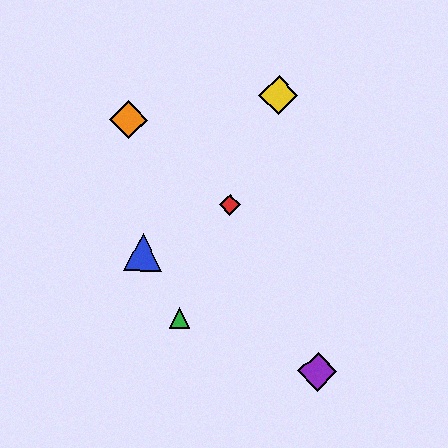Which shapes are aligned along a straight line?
The red diamond, the green triangle, the yellow diamond are aligned along a straight line.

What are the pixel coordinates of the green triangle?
The green triangle is at (180, 318).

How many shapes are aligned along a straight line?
3 shapes (the red diamond, the green triangle, the yellow diamond) are aligned along a straight line.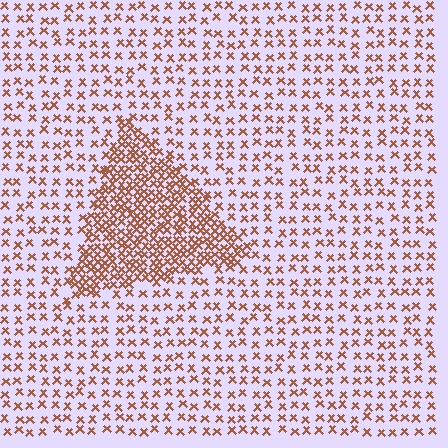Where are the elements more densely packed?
The elements are more densely packed inside the triangle boundary.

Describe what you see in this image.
The image contains small brown elements arranged at two different densities. A triangle-shaped region is visible where the elements are more densely packed than the surrounding area.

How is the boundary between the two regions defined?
The boundary is defined by a change in element density (approximately 2.5x ratio). All elements are the same color, size, and shape.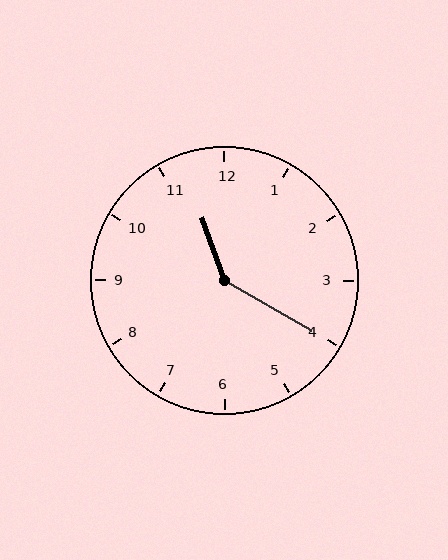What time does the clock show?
11:20.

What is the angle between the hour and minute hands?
Approximately 140 degrees.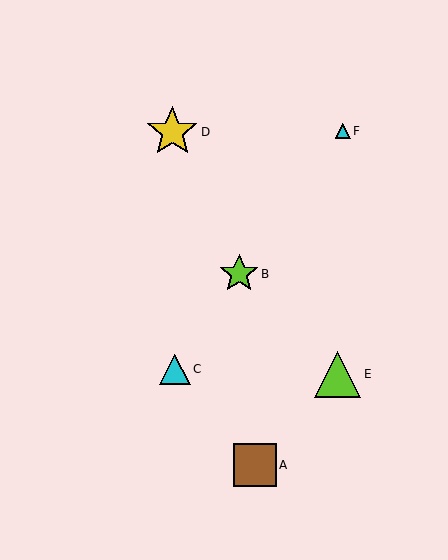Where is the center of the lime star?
The center of the lime star is at (239, 274).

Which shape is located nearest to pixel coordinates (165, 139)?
The yellow star (labeled D) at (172, 132) is nearest to that location.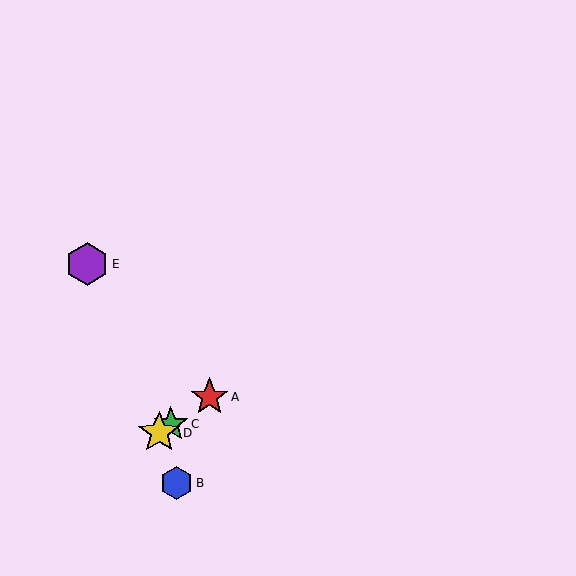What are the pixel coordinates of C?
Object C is at (171, 424).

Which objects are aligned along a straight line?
Objects A, C, D are aligned along a straight line.